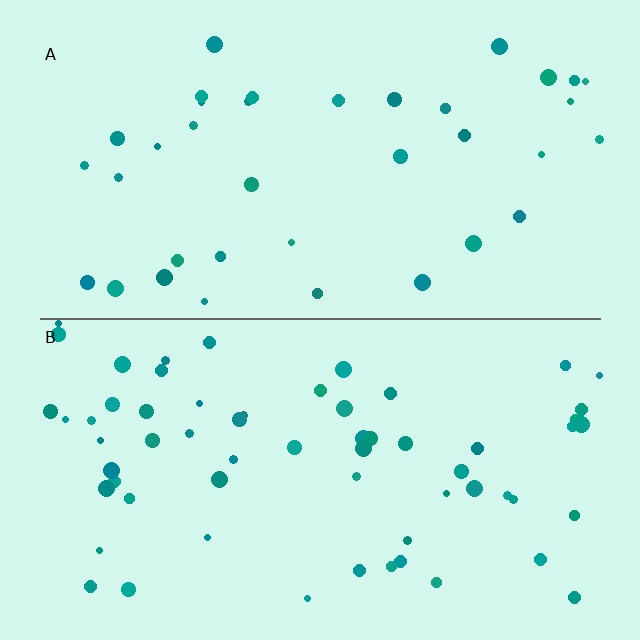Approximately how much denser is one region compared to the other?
Approximately 1.7× — region B over region A.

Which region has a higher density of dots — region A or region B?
B (the bottom).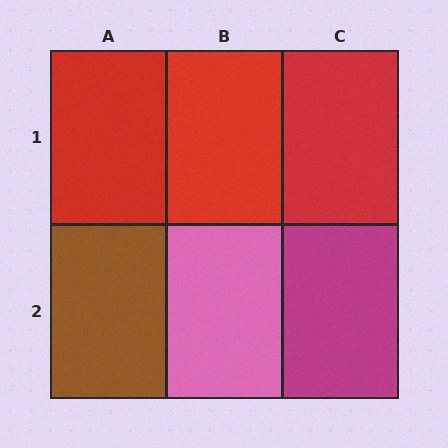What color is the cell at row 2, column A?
Brown.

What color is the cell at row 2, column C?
Magenta.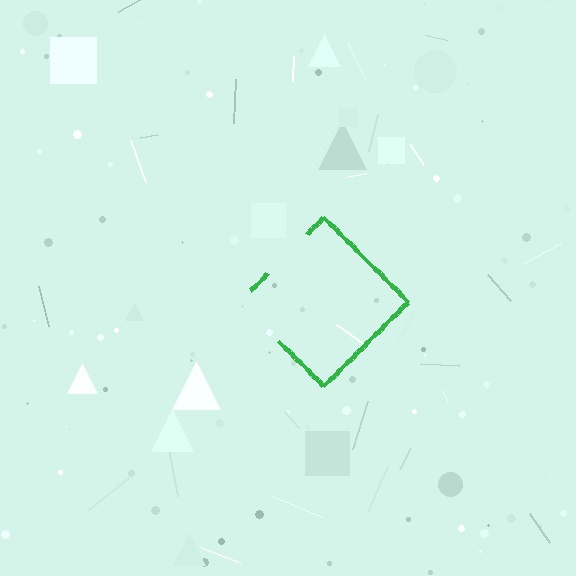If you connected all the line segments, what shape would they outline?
They would outline a diamond.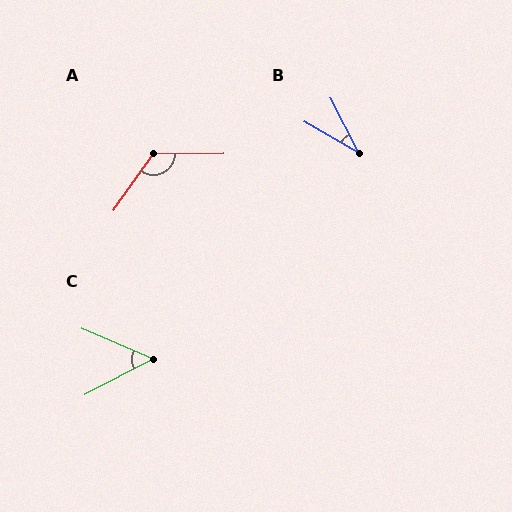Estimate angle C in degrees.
Approximately 50 degrees.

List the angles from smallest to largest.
B (33°), C (50°), A (125°).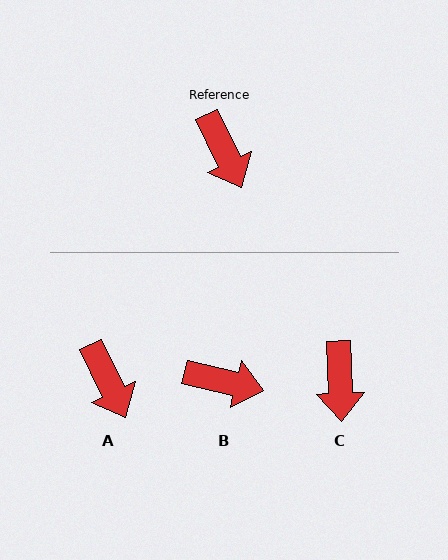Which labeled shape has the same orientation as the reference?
A.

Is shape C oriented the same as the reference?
No, it is off by about 23 degrees.